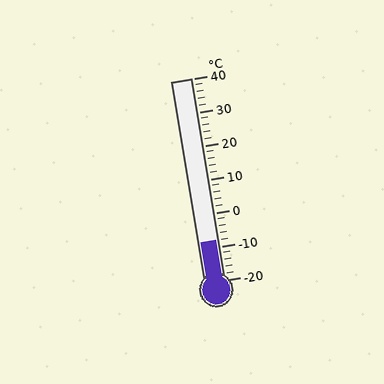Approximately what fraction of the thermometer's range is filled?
The thermometer is filled to approximately 20% of its range.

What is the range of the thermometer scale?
The thermometer scale ranges from -20°C to 40°C.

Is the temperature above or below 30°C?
The temperature is below 30°C.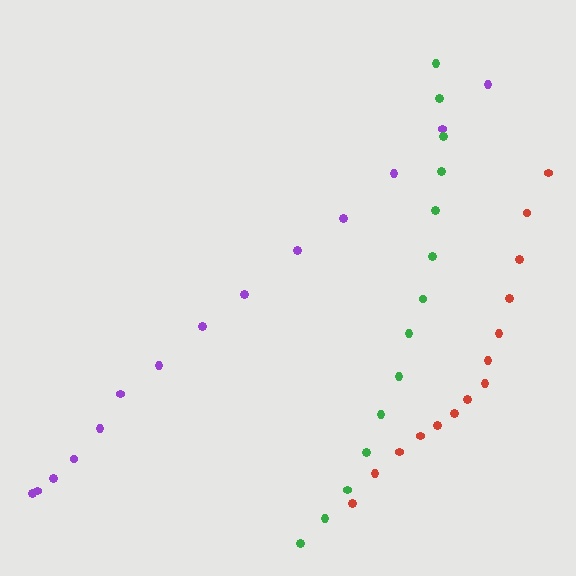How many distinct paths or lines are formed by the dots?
There are 3 distinct paths.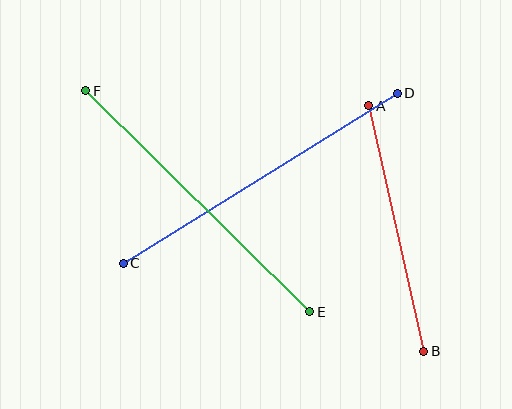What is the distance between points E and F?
The distance is approximately 315 pixels.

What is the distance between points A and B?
The distance is approximately 251 pixels.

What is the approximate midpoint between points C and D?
The midpoint is at approximately (260, 178) pixels.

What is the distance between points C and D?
The distance is approximately 322 pixels.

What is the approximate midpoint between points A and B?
The midpoint is at approximately (396, 228) pixels.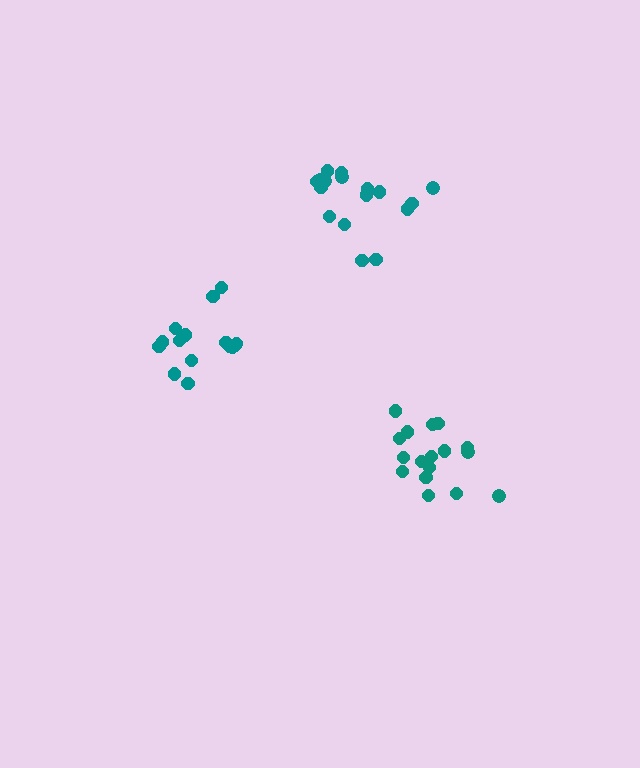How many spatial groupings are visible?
There are 3 spatial groupings.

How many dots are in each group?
Group 1: 18 dots, Group 2: 16 dots, Group 3: 17 dots (51 total).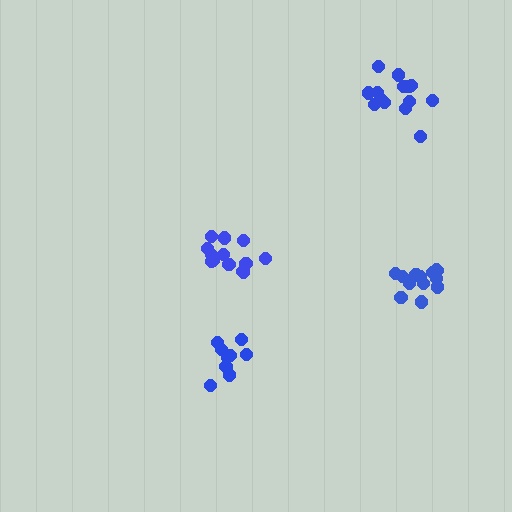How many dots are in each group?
Group 1: 13 dots, Group 2: 9 dots, Group 3: 13 dots, Group 4: 14 dots (49 total).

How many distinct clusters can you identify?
There are 4 distinct clusters.